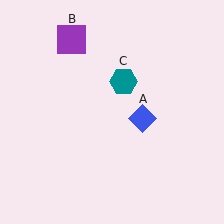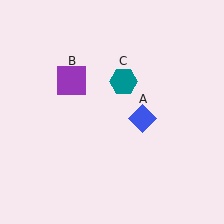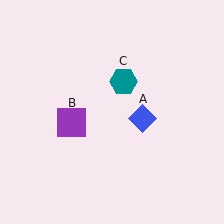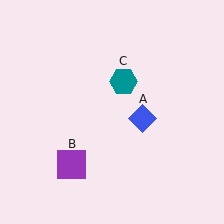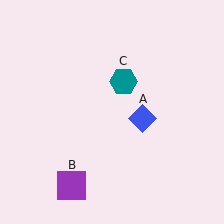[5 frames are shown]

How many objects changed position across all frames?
1 object changed position: purple square (object B).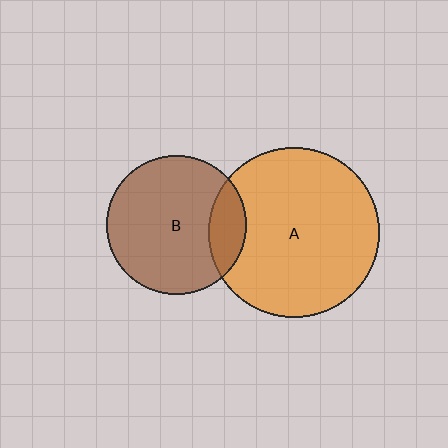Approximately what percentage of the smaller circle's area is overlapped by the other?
Approximately 15%.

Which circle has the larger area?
Circle A (orange).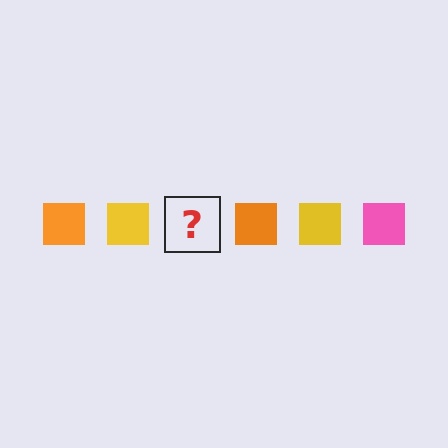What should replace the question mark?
The question mark should be replaced with a pink square.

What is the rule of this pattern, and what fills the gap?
The rule is that the pattern cycles through orange, yellow, pink squares. The gap should be filled with a pink square.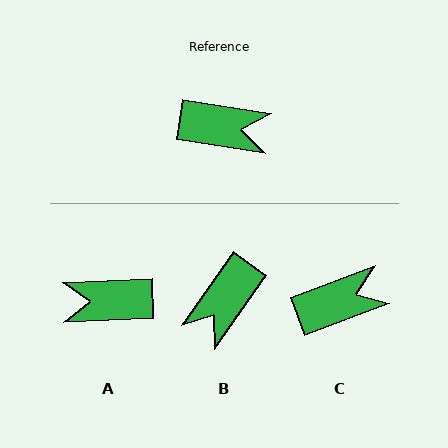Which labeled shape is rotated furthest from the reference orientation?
A, about 168 degrees away.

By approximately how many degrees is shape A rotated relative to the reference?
Approximately 168 degrees clockwise.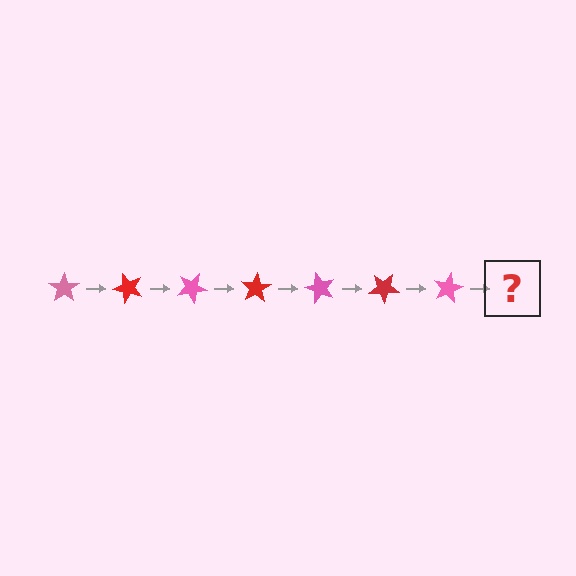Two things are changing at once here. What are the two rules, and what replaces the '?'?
The two rules are that it rotates 50 degrees each step and the color cycles through pink and red. The '?' should be a red star, rotated 350 degrees from the start.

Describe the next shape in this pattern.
It should be a red star, rotated 350 degrees from the start.